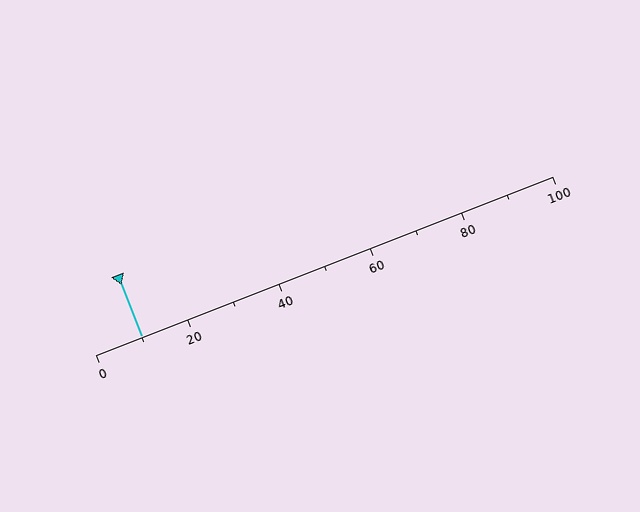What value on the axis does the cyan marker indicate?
The marker indicates approximately 10.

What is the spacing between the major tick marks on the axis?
The major ticks are spaced 20 apart.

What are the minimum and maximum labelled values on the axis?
The axis runs from 0 to 100.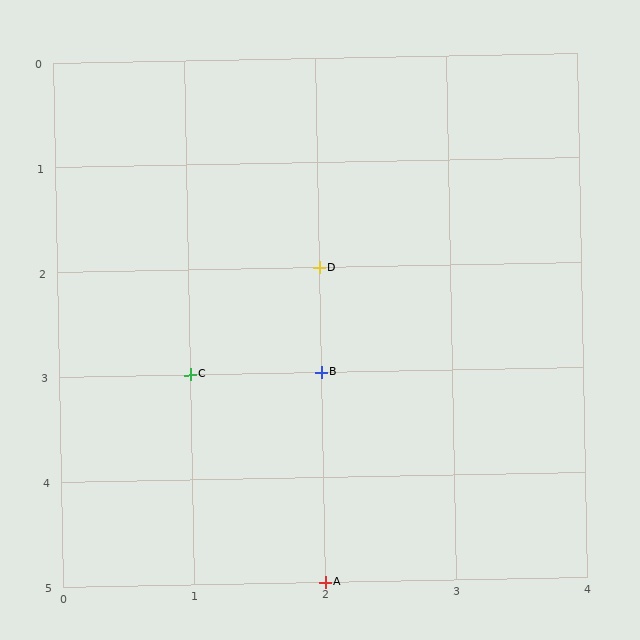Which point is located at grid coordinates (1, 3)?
Point C is at (1, 3).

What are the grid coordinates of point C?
Point C is at grid coordinates (1, 3).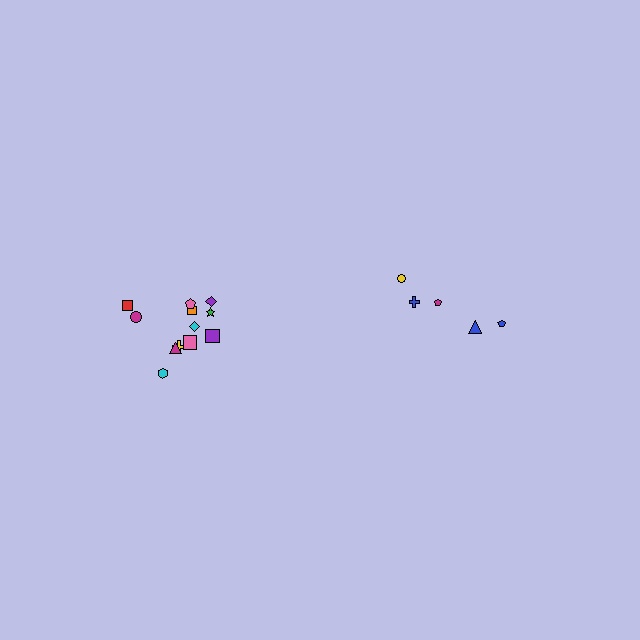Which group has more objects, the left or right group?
The left group.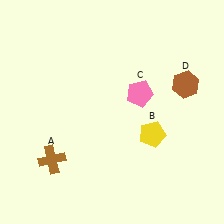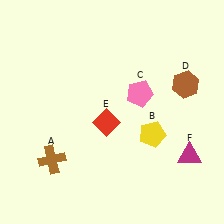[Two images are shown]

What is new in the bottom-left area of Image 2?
A red diamond (E) was added in the bottom-left area of Image 2.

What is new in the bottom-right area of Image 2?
A magenta triangle (F) was added in the bottom-right area of Image 2.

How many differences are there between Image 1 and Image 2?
There are 2 differences between the two images.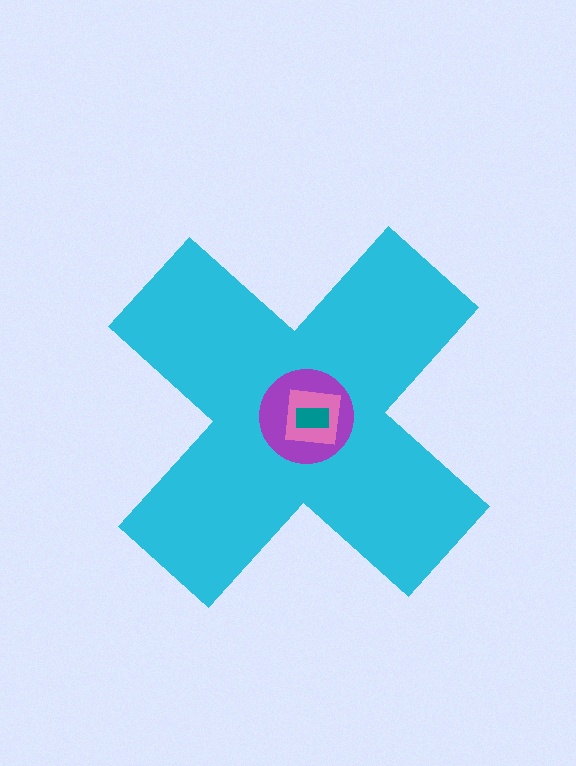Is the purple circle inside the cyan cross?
Yes.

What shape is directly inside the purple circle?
The pink square.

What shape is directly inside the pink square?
The teal rectangle.